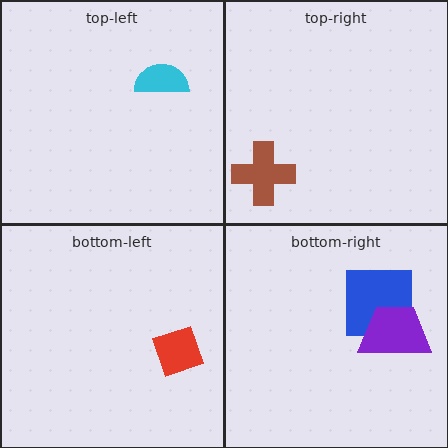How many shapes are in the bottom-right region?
2.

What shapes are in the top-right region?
The brown cross.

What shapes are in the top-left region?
The cyan semicircle.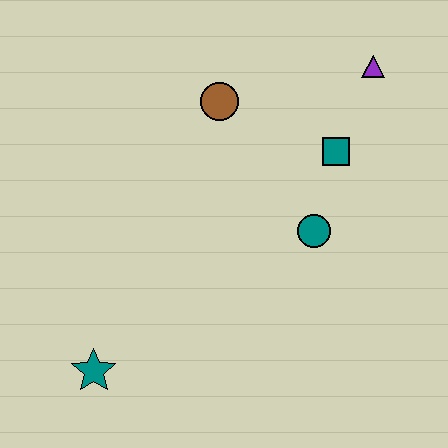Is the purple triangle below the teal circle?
No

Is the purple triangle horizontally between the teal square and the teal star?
No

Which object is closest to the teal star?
The teal circle is closest to the teal star.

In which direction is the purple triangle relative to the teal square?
The purple triangle is above the teal square.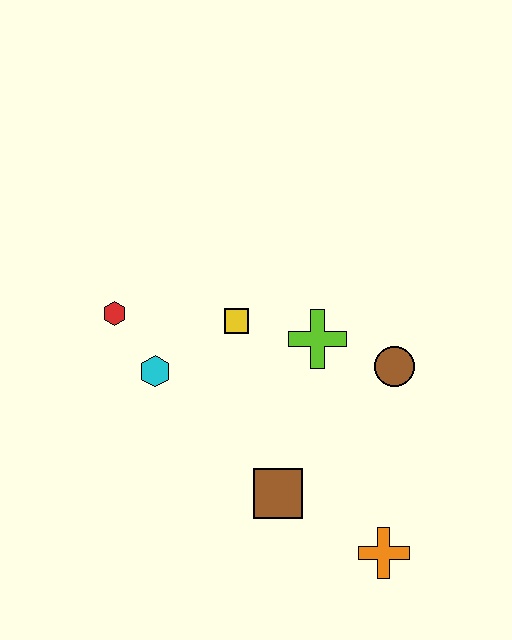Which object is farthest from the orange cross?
The red hexagon is farthest from the orange cross.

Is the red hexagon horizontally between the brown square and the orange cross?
No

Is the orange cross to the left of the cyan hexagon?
No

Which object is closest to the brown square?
The orange cross is closest to the brown square.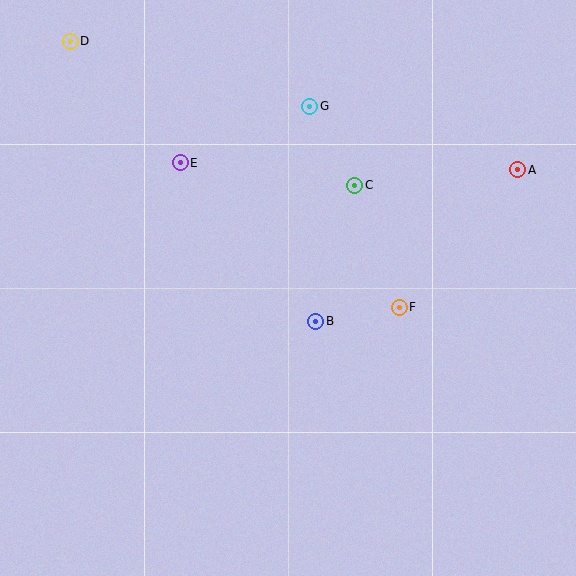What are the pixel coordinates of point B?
Point B is at (316, 321).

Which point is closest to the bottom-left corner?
Point B is closest to the bottom-left corner.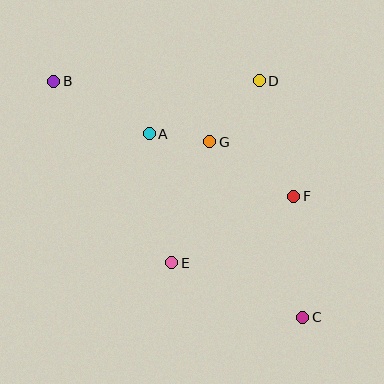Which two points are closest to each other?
Points A and G are closest to each other.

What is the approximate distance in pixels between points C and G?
The distance between C and G is approximately 199 pixels.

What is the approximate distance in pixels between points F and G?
The distance between F and G is approximately 100 pixels.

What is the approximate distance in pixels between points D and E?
The distance between D and E is approximately 202 pixels.